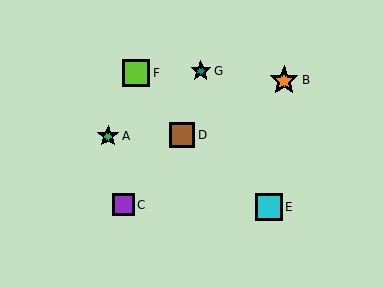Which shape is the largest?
The orange star (labeled B) is the largest.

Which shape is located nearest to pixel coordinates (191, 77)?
The teal star (labeled G) at (201, 71) is nearest to that location.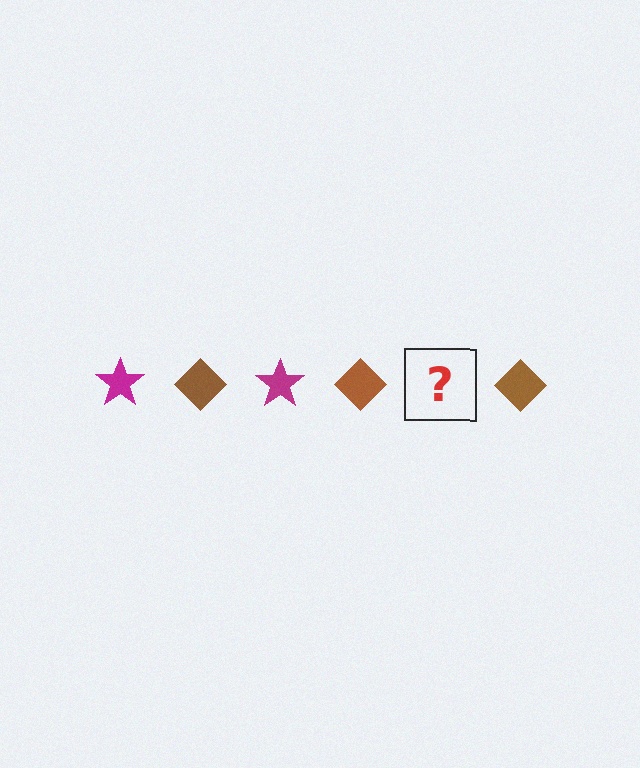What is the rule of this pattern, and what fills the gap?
The rule is that the pattern alternates between magenta star and brown diamond. The gap should be filled with a magenta star.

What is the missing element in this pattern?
The missing element is a magenta star.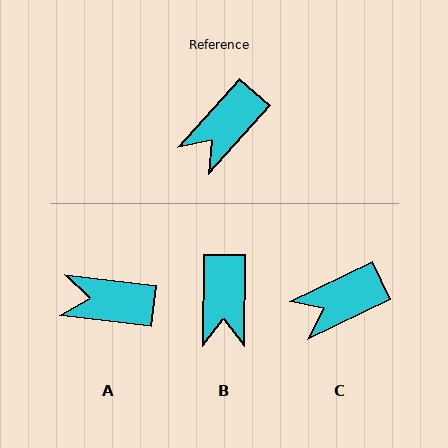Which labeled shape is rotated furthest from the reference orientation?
A, about 55 degrees away.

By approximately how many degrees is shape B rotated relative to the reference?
Approximately 41 degrees counter-clockwise.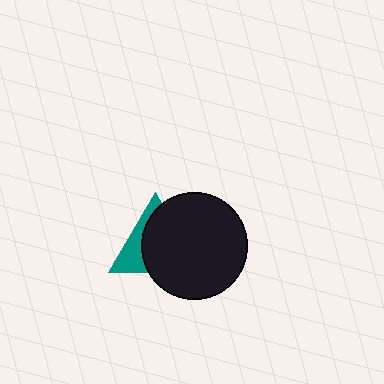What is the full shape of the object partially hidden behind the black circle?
The partially hidden object is a teal triangle.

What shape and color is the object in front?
The object in front is a black circle.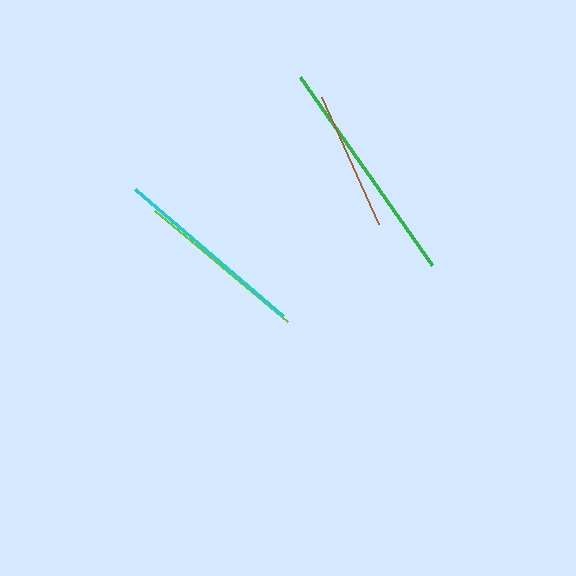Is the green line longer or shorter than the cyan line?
The green line is longer than the cyan line.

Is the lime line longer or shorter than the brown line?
The lime line is longer than the brown line.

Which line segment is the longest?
The green line is the longest at approximately 229 pixels.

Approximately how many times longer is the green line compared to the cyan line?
The green line is approximately 1.2 times the length of the cyan line.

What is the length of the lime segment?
The lime segment is approximately 174 pixels long.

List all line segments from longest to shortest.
From longest to shortest: green, cyan, lime, brown.